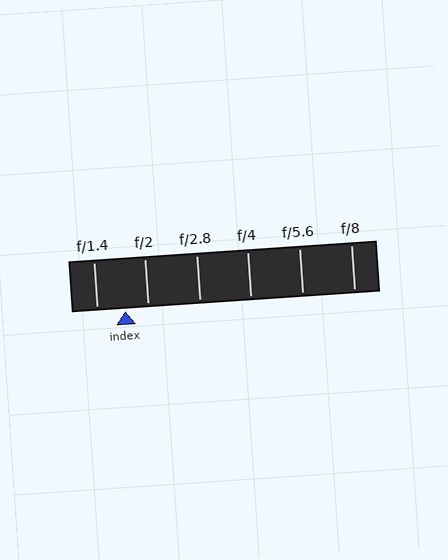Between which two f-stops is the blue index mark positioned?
The index mark is between f/1.4 and f/2.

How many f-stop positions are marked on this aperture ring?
There are 6 f-stop positions marked.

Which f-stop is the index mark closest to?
The index mark is closest to f/2.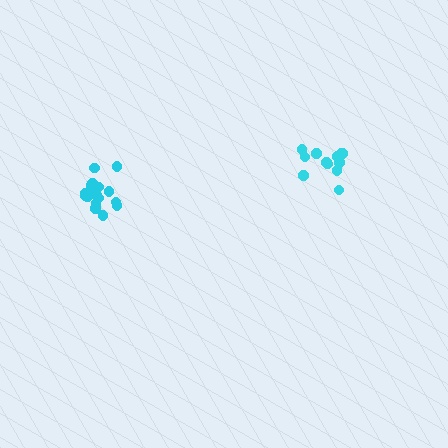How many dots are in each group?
Group 1: 12 dots, Group 2: 17 dots (29 total).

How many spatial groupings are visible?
There are 2 spatial groupings.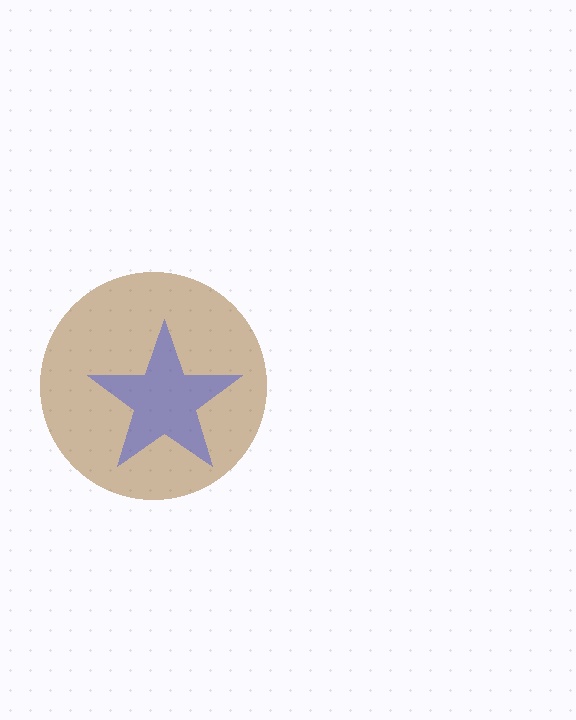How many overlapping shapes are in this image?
There are 2 overlapping shapes in the image.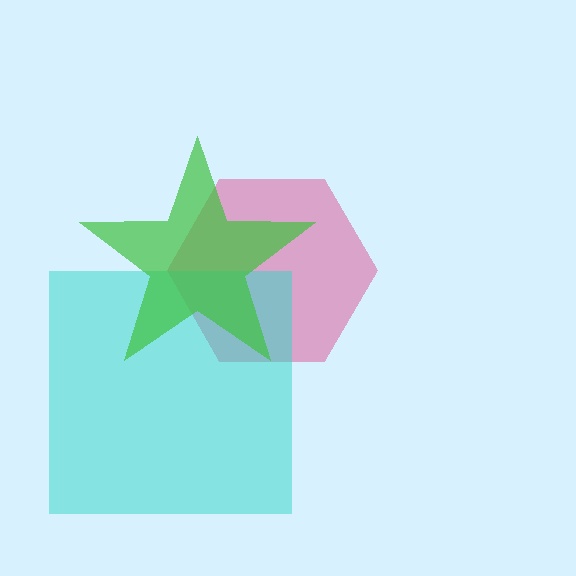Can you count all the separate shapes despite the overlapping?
Yes, there are 3 separate shapes.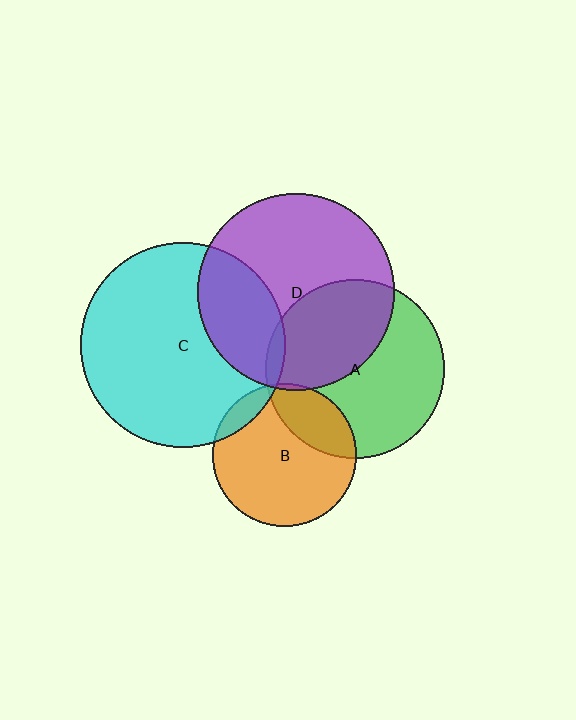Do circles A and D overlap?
Yes.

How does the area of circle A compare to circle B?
Approximately 1.6 times.